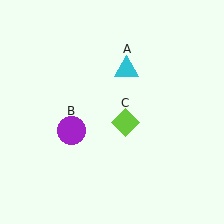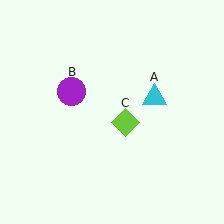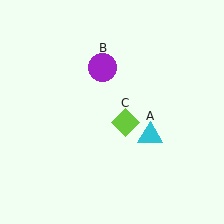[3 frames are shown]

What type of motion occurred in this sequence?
The cyan triangle (object A), purple circle (object B) rotated clockwise around the center of the scene.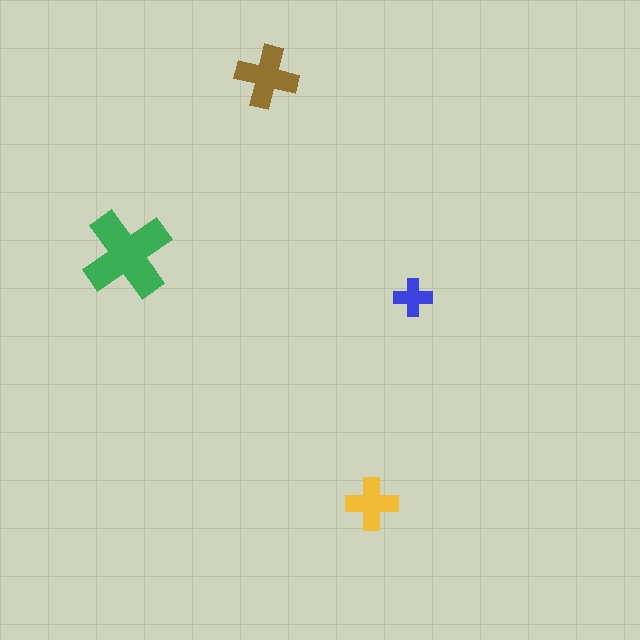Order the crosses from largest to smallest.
the green one, the brown one, the yellow one, the blue one.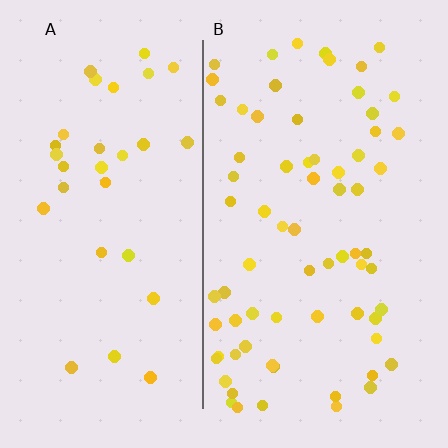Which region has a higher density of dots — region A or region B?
B (the right).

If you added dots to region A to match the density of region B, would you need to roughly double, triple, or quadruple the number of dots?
Approximately double.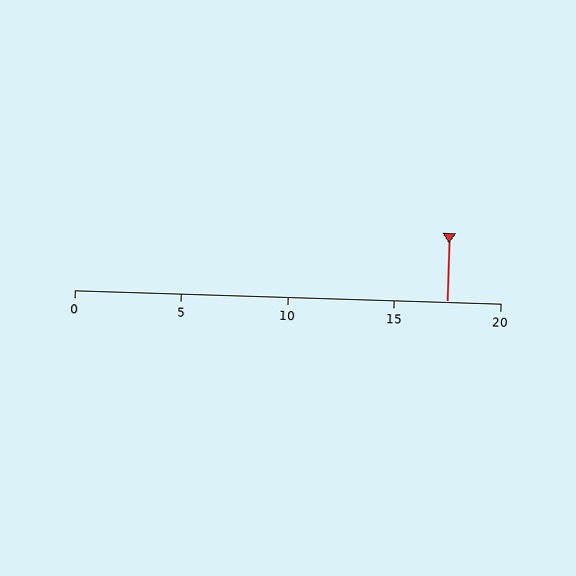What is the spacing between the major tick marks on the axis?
The major ticks are spaced 5 apart.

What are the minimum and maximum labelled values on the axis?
The axis runs from 0 to 20.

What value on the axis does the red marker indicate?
The marker indicates approximately 17.5.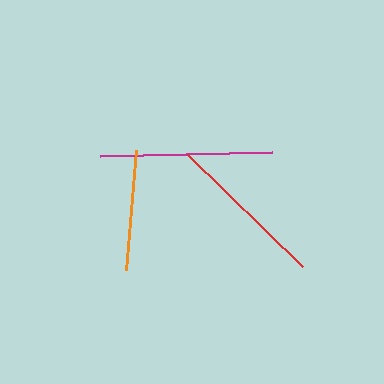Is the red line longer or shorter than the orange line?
The red line is longer than the orange line.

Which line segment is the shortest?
The orange line is the shortest at approximately 120 pixels.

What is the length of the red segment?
The red segment is approximately 161 pixels long.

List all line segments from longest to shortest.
From longest to shortest: magenta, red, orange.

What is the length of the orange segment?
The orange segment is approximately 120 pixels long.